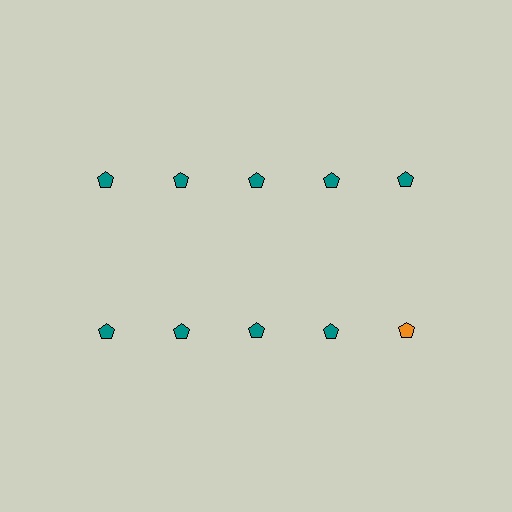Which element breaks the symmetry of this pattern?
The orange pentagon in the second row, rightmost column breaks the symmetry. All other shapes are teal pentagons.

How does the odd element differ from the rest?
It has a different color: orange instead of teal.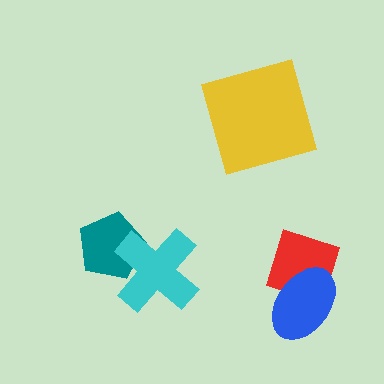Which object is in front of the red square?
The blue ellipse is in front of the red square.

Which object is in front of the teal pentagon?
The cyan cross is in front of the teal pentagon.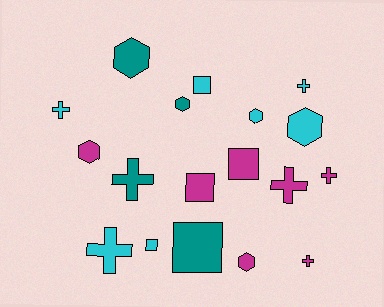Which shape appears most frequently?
Cross, with 7 objects.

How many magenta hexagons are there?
There are 2 magenta hexagons.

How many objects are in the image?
There are 18 objects.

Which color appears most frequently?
Magenta, with 7 objects.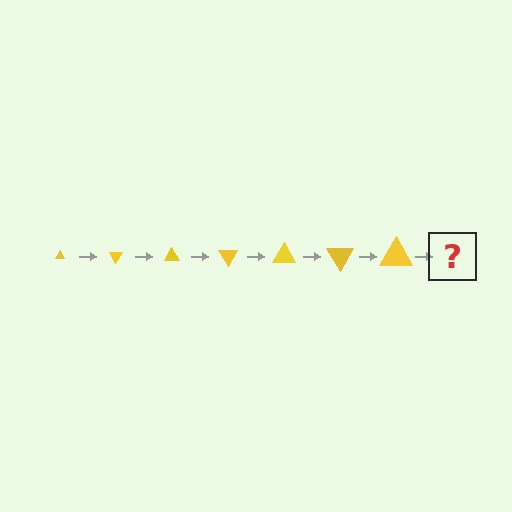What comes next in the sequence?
The next element should be a triangle, larger than the previous one and rotated 420 degrees from the start.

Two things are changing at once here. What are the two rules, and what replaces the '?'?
The two rules are that the triangle grows larger each step and it rotates 60 degrees each step. The '?' should be a triangle, larger than the previous one and rotated 420 degrees from the start.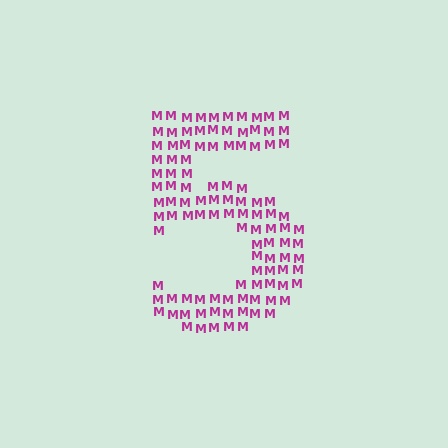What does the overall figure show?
The overall figure shows the digit 5.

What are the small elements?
The small elements are letter M's.